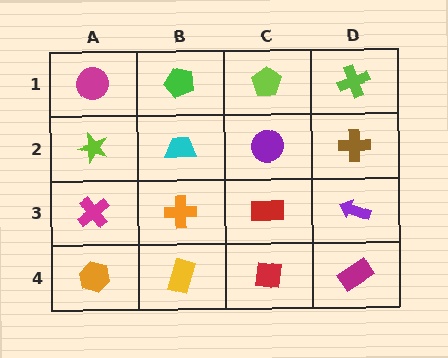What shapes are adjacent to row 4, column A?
A magenta cross (row 3, column A), a yellow rectangle (row 4, column B).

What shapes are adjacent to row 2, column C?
A lime pentagon (row 1, column C), a red rectangle (row 3, column C), a cyan trapezoid (row 2, column B), a brown cross (row 2, column D).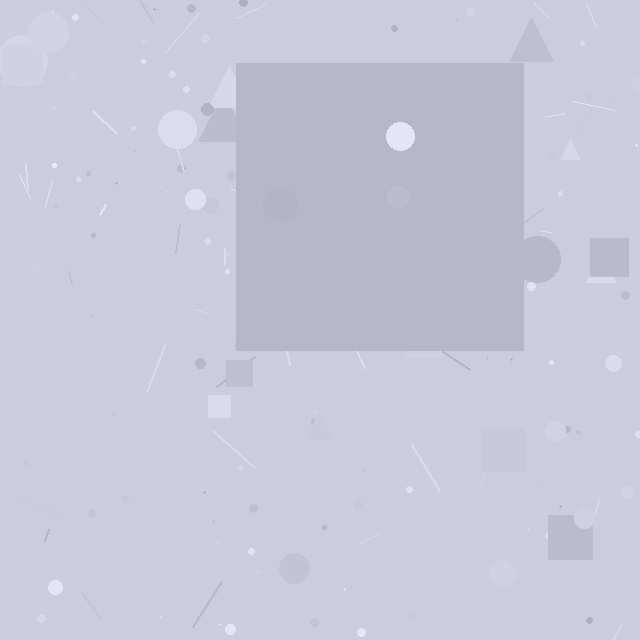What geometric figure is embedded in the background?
A square is embedded in the background.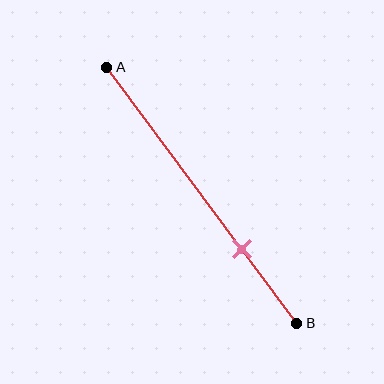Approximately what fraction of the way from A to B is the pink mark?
The pink mark is approximately 70% of the way from A to B.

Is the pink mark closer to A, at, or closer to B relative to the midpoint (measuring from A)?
The pink mark is closer to point B than the midpoint of segment AB.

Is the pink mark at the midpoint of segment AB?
No, the mark is at about 70% from A, not at the 50% midpoint.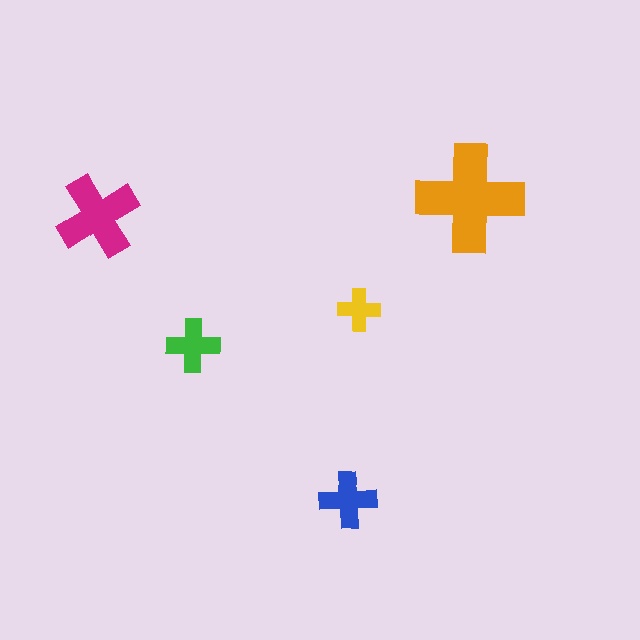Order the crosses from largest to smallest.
the orange one, the magenta one, the blue one, the green one, the yellow one.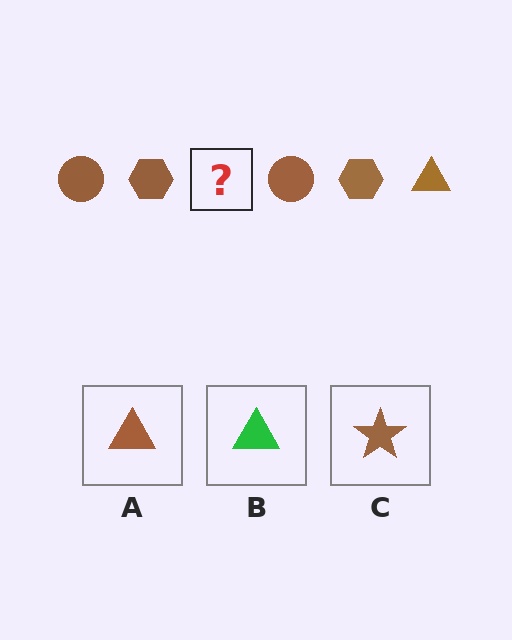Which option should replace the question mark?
Option A.